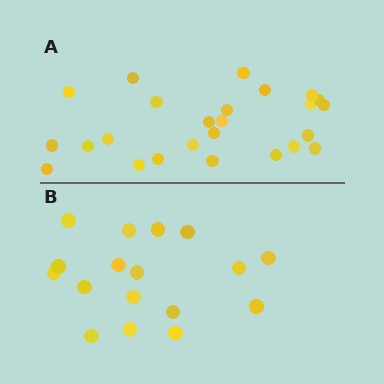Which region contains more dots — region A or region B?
Region A (the top region) has more dots.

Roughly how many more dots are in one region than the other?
Region A has roughly 8 or so more dots than region B.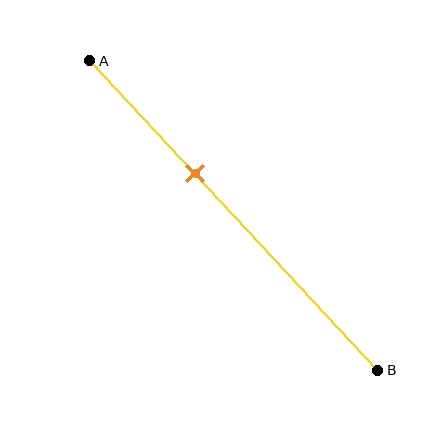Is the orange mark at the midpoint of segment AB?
No, the mark is at about 35% from A, not at the 50% midpoint.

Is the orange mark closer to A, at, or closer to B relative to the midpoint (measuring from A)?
The orange mark is closer to point A than the midpoint of segment AB.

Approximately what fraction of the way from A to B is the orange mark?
The orange mark is approximately 35% of the way from A to B.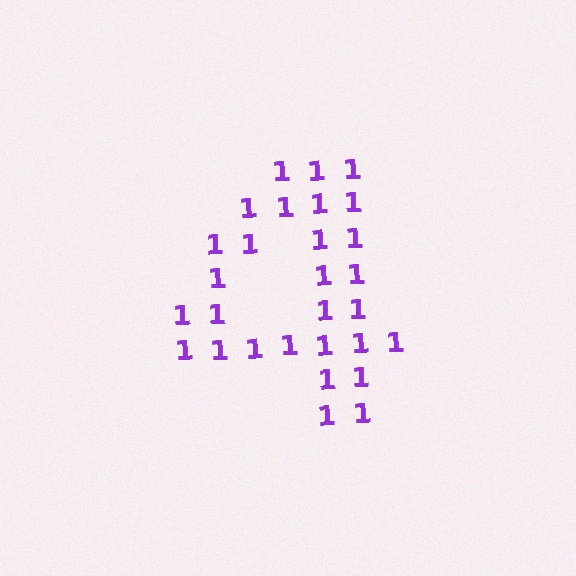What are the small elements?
The small elements are digit 1's.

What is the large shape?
The large shape is the digit 4.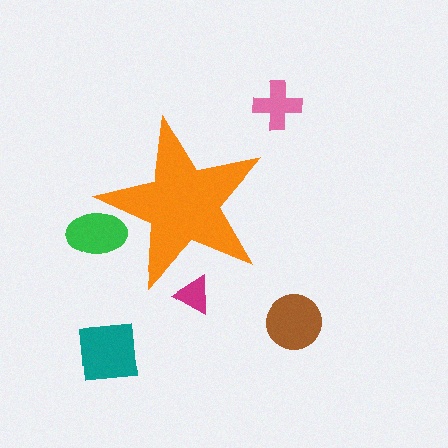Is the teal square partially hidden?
No, the teal square is fully visible.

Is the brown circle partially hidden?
No, the brown circle is fully visible.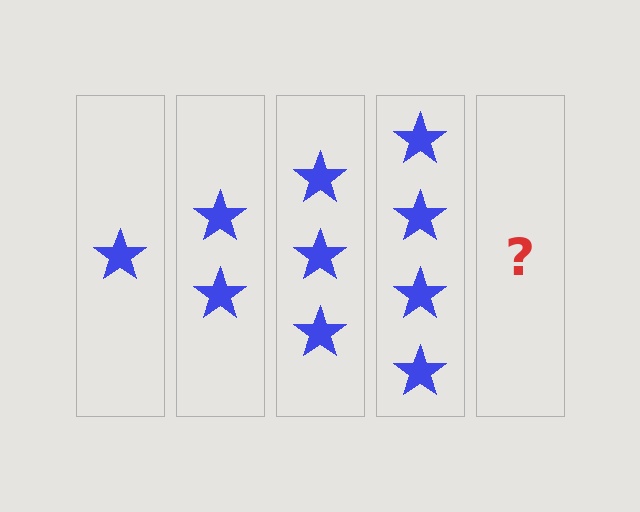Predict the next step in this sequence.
The next step is 5 stars.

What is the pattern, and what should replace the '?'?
The pattern is that each step adds one more star. The '?' should be 5 stars.